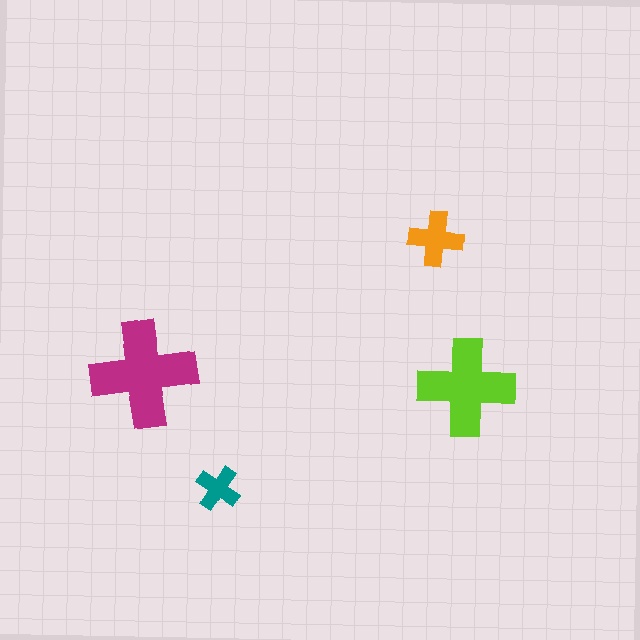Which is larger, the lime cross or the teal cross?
The lime one.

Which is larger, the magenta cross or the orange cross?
The magenta one.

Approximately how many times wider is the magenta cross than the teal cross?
About 2.5 times wider.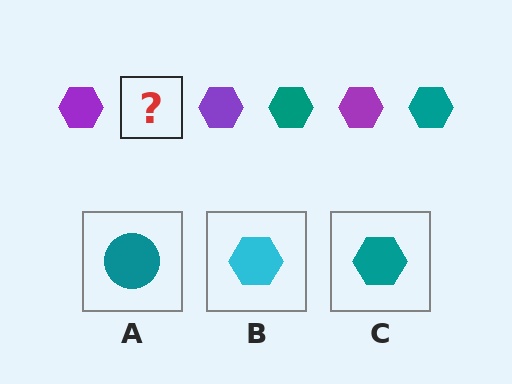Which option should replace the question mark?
Option C.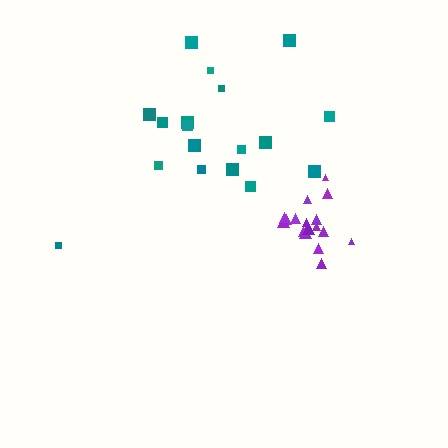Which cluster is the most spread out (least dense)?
Teal.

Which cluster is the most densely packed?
Purple.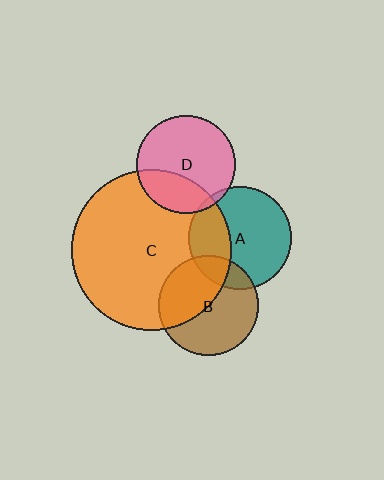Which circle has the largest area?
Circle C (orange).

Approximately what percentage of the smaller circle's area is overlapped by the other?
Approximately 15%.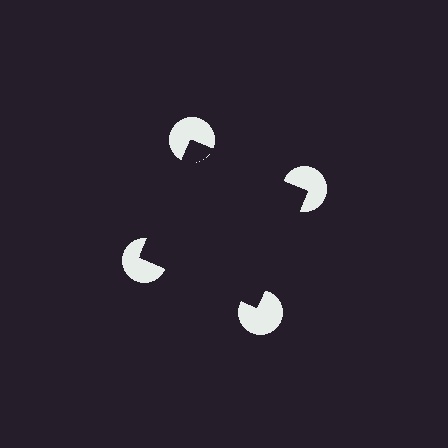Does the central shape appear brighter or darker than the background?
It typically appears slightly darker than the background, even though no actual brightness change is drawn.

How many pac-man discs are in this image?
There are 4 — one at each vertex of the illusory square.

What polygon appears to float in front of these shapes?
An illusory square — its edges are inferred from the aligned wedge cuts in the pac-man discs, not physically drawn.